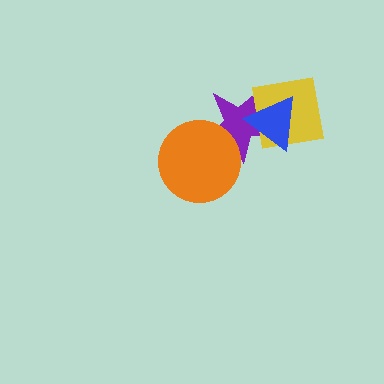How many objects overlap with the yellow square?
2 objects overlap with the yellow square.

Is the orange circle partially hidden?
No, no other shape covers it.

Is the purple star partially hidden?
Yes, it is partially covered by another shape.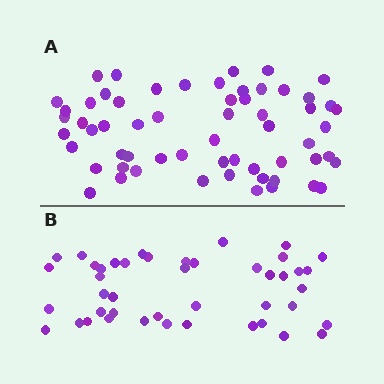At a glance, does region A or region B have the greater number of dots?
Region A (the top region) has more dots.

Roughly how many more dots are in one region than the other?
Region A has approximately 15 more dots than region B.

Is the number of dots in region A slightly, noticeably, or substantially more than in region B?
Region A has noticeably more, but not dramatically so. The ratio is roughly 1.4 to 1.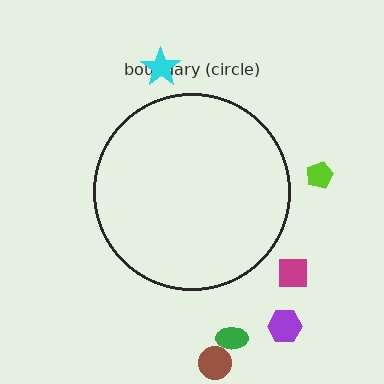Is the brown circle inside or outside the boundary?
Outside.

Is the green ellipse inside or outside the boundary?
Outside.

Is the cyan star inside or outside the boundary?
Outside.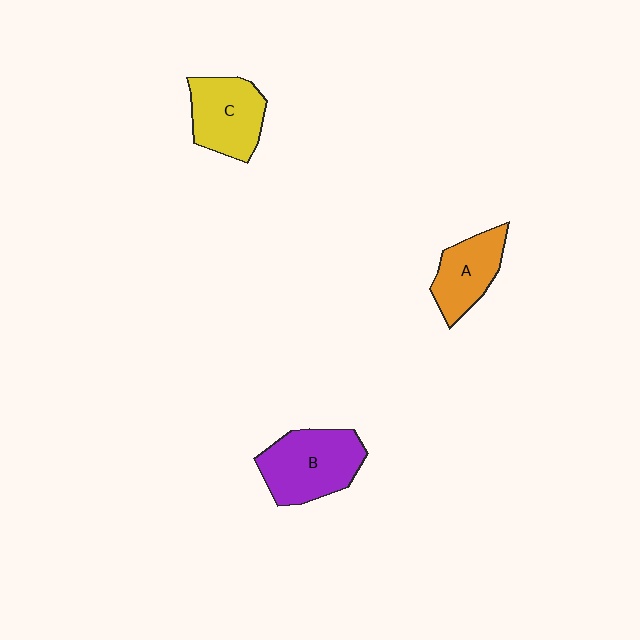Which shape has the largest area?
Shape B (purple).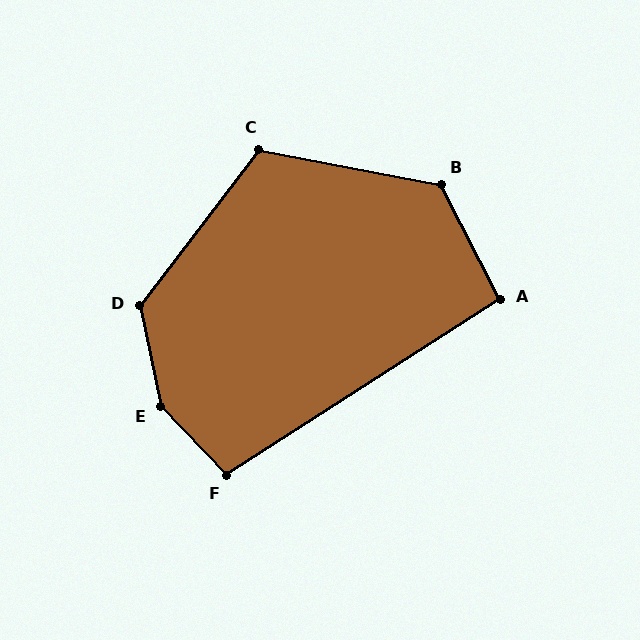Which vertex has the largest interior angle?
E, at approximately 148 degrees.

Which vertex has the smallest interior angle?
A, at approximately 95 degrees.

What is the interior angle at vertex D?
Approximately 131 degrees (obtuse).